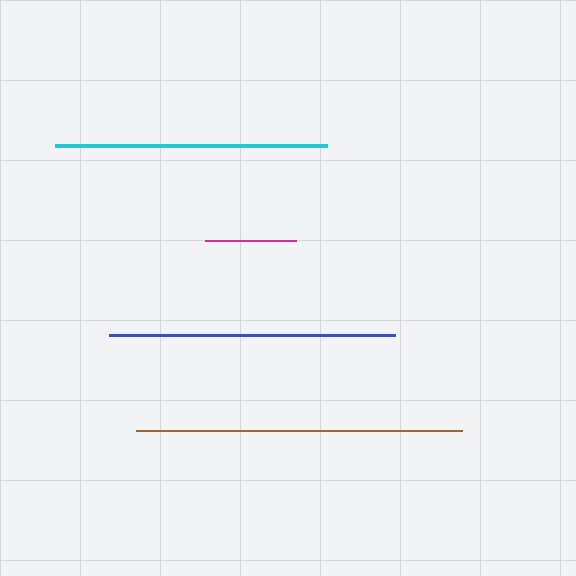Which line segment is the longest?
The brown line is the longest at approximately 326 pixels.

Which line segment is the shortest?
The magenta line is the shortest at approximately 91 pixels.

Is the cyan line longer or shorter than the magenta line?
The cyan line is longer than the magenta line.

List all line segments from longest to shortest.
From longest to shortest: brown, blue, cyan, magenta.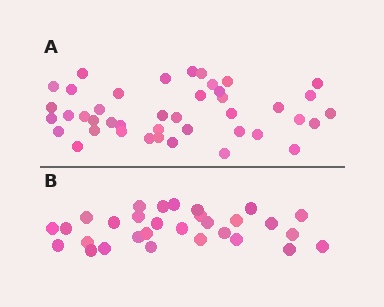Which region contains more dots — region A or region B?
Region A (the top region) has more dots.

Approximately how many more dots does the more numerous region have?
Region A has roughly 12 or so more dots than region B.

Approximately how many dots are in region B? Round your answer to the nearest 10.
About 30 dots.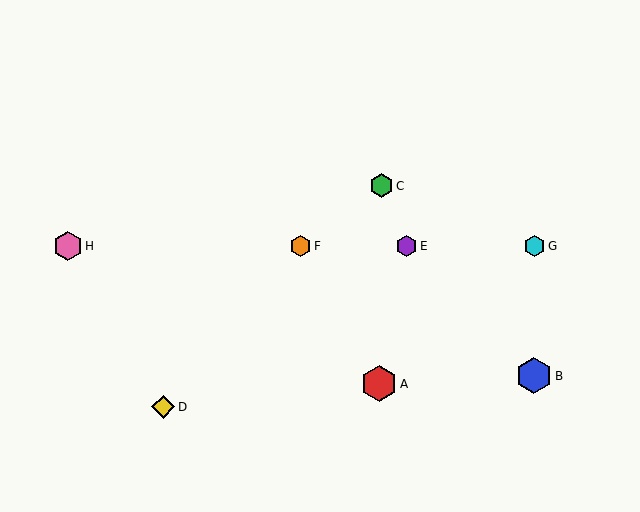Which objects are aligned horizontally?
Objects E, F, G, H are aligned horizontally.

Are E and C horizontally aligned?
No, E is at y≈246 and C is at y≈186.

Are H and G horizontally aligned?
Yes, both are at y≈246.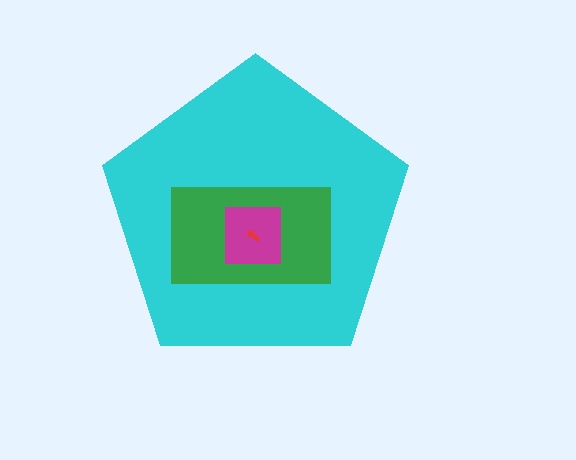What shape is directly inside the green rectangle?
The magenta square.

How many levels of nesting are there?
4.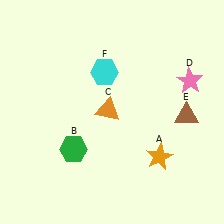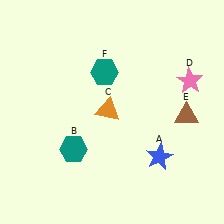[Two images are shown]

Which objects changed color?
A changed from orange to blue. B changed from green to teal. F changed from cyan to teal.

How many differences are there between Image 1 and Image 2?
There are 3 differences between the two images.